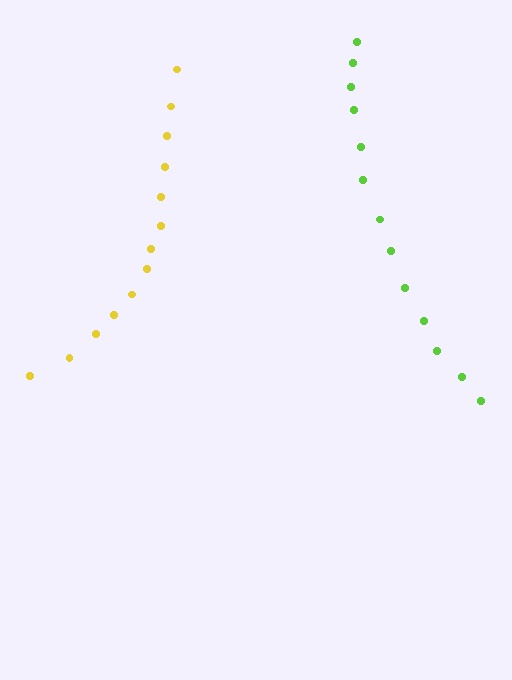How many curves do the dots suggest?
There are 2 distinct paths.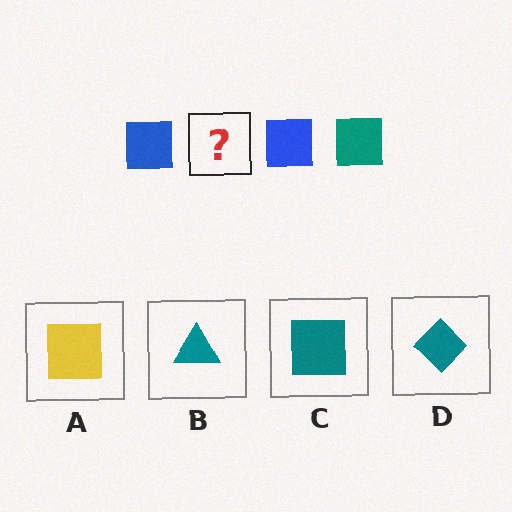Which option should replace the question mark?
Option C.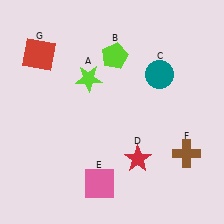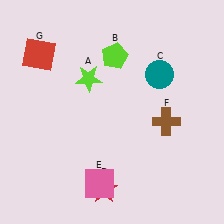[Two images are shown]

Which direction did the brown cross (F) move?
The brown cross (F) moved up.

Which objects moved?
The objects that moved are: the red star (D), the brown cross (F).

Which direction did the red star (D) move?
The red star (D) moved left.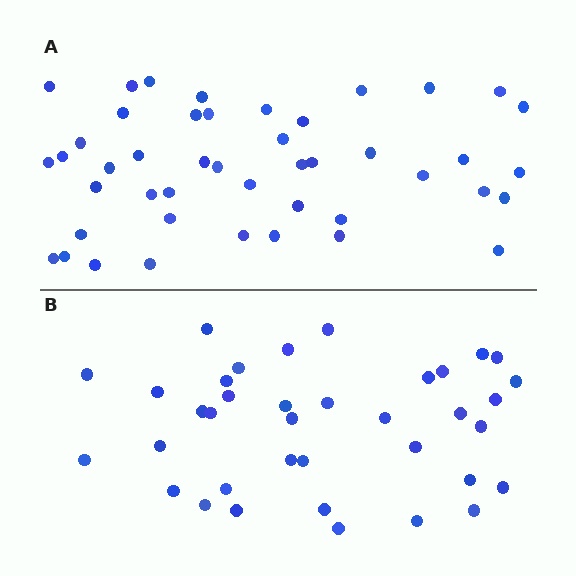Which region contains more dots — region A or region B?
Region A (the top region) has more dots.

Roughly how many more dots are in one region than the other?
Region A has roughly 8 or so more dots than region B.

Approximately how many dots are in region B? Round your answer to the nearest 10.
About 40 dots. (The exact count is 37, which rounds to 40.)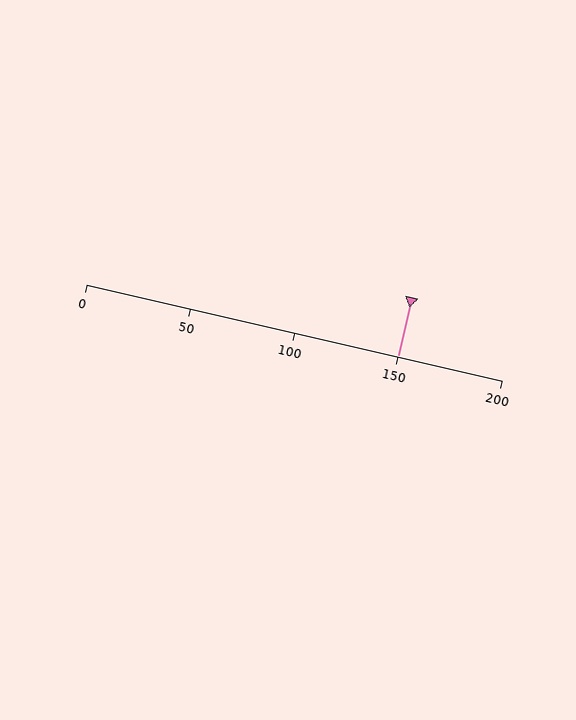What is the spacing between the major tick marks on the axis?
The major ticks are spaced 50 apart.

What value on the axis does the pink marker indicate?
The marker indicates approximately 150.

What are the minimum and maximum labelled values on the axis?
The axis runs from 0 to 200.